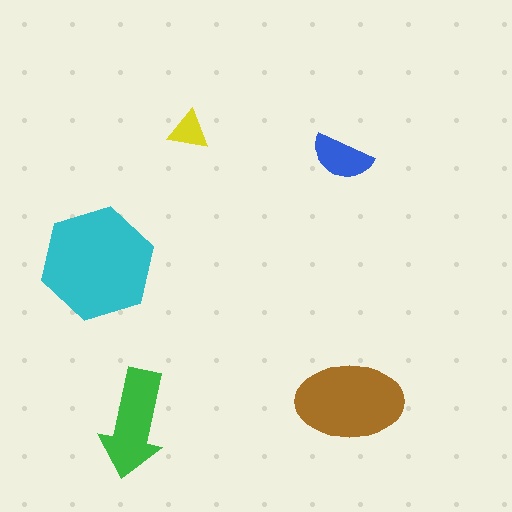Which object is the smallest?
The yellow triangle.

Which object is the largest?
The cyan hexagon.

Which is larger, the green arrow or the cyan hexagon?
The cyan hexagon.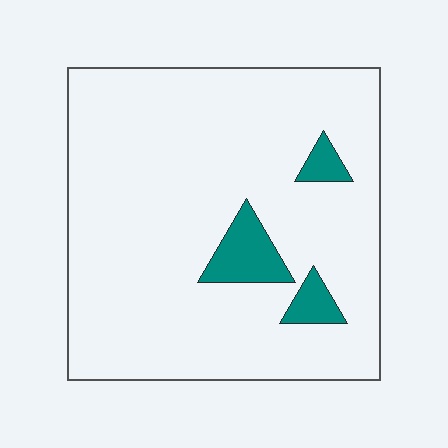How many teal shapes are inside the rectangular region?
3.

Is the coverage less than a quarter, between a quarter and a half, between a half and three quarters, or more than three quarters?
Less than a quarter.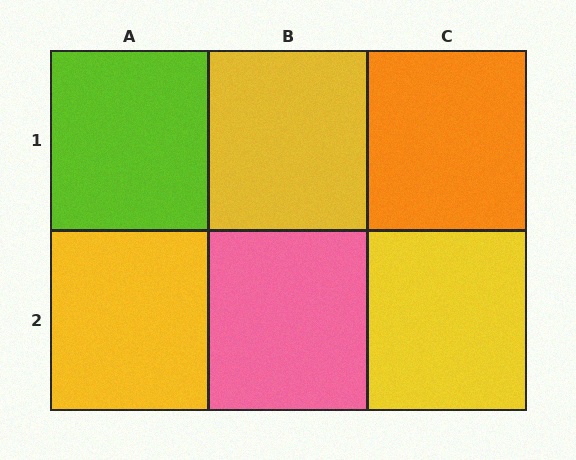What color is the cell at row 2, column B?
Pink.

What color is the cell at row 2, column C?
Yellow.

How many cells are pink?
1 cell is pink.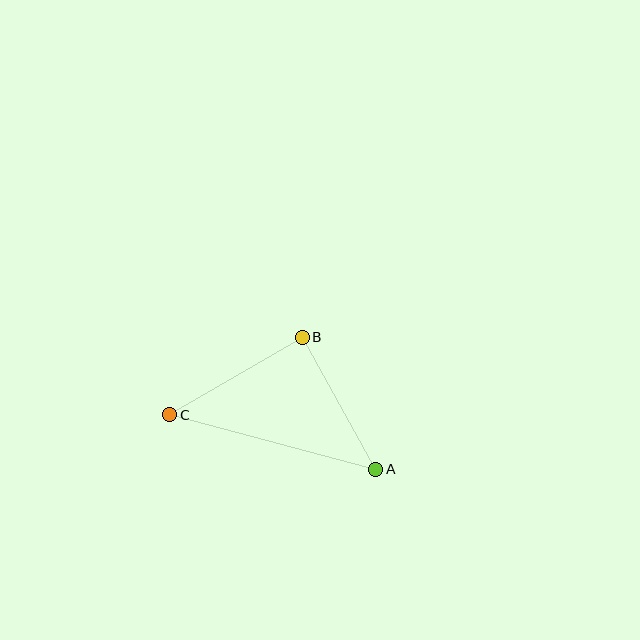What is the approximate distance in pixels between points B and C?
The distance between B and C is approximately 153 pixels.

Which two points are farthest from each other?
Points A and C are farthest from each other.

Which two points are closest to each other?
Points A and B are closest to each other.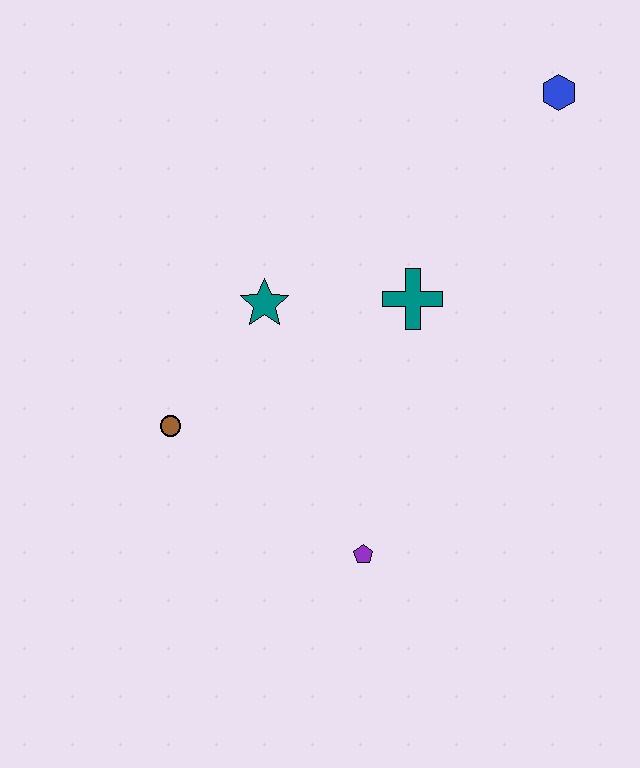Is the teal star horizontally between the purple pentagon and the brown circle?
Yes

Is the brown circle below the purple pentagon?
No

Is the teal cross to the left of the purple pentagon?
No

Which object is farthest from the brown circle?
The blue hexagon is farthest from the brown circle.